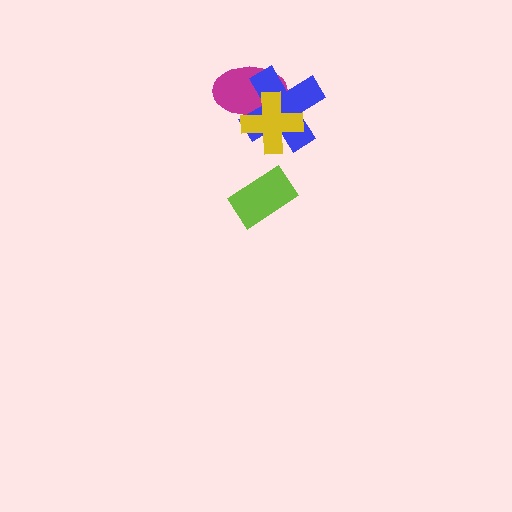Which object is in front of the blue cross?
The yellow cross is in front of the blue cross.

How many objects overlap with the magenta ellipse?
2 objects overlap with the magenta ellipse.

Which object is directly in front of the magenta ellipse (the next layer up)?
The blue cross is directly in front of the magenta ellipse.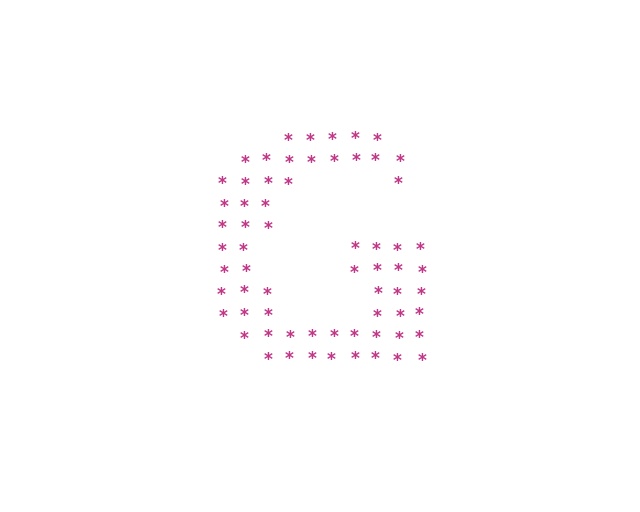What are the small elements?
The small elements are asterisks.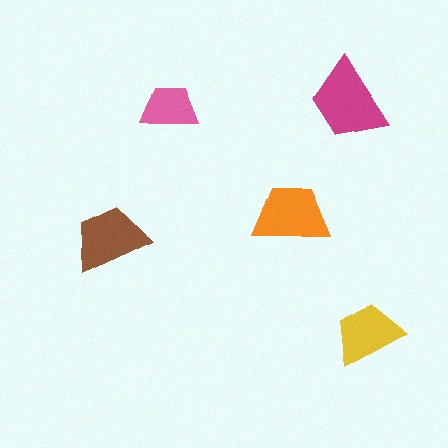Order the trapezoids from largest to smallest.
the magenta one, the orange one, the brown one, the yellow one, the pink one.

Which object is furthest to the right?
The yellow trapezoid is rightmost.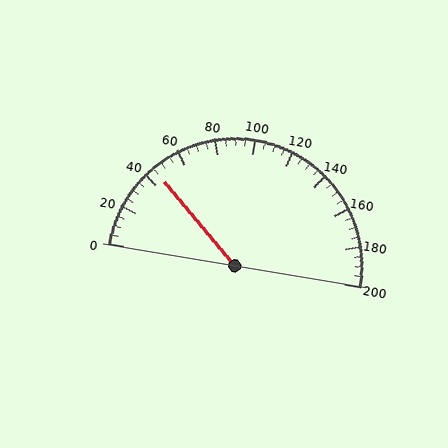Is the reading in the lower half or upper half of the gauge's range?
The reading is in the lower half of the range (0 to 200).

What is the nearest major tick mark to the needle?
The nearest major tick mark is 40.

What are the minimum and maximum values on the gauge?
The gauge ranges from 0 to 200.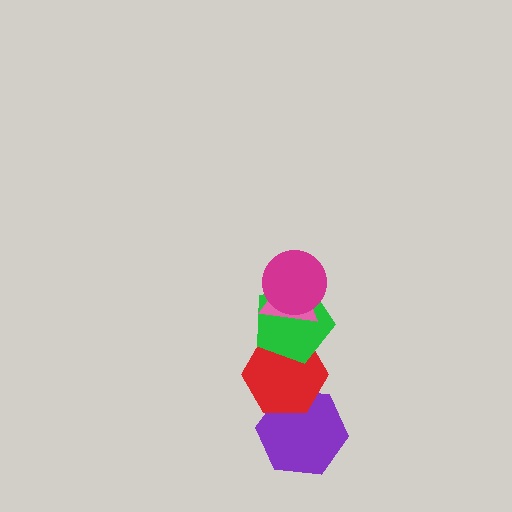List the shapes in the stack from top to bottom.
From top to bottom: the magenta circle, the pink triangle, the green pentagon, the red hexagon, the purple hexagon.